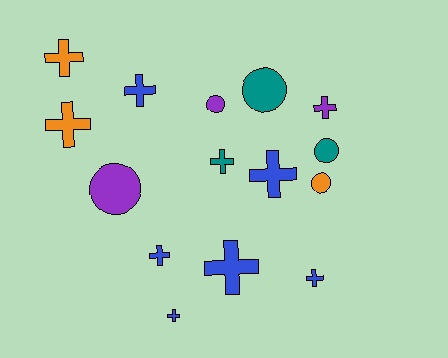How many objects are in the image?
There are 15 objects.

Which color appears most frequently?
Blue, with 6 objects.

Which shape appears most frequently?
Cross, with 10 objects.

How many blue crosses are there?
There are 6 blue crosses.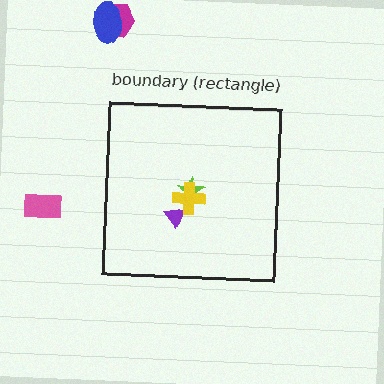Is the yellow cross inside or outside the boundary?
Inside.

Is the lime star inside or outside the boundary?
Inside.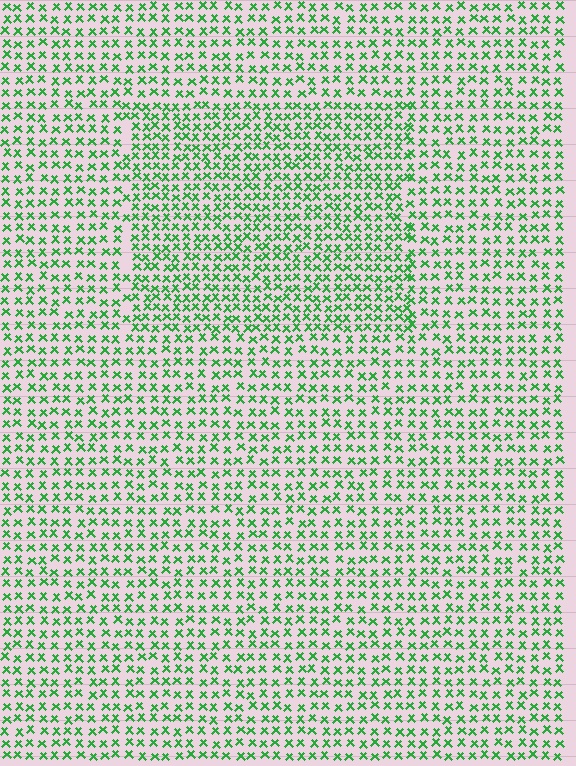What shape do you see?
I see a rectangle.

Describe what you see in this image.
The image contains small green elements arranged at two different densities. A rectangle-shaped region is visible where the elements are more densely packed than the surrounding area.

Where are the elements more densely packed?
The elements are more densely packed inside the rectangle boundary.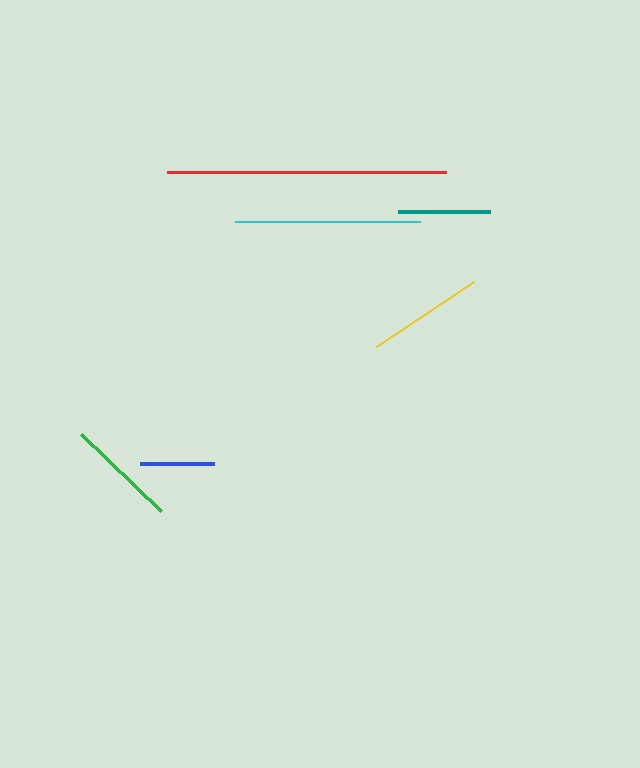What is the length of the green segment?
The green segment is approximately 111 pixels long.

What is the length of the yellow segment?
The yellow segment is approximately 117 pixels long.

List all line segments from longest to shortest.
From longest to shortest: red, cyan, yellow, green, teal, blue.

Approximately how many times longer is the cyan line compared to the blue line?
The cyan line is approximately 2.5 times the length of the blue line.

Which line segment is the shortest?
The blue line is the shortest at approximately 75 pixels.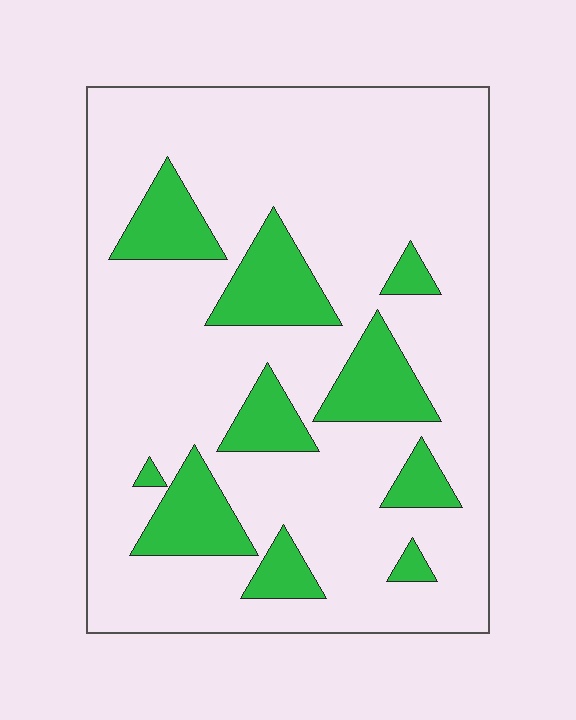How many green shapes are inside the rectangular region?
10.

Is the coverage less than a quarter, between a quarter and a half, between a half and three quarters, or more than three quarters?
Less than a quarter.